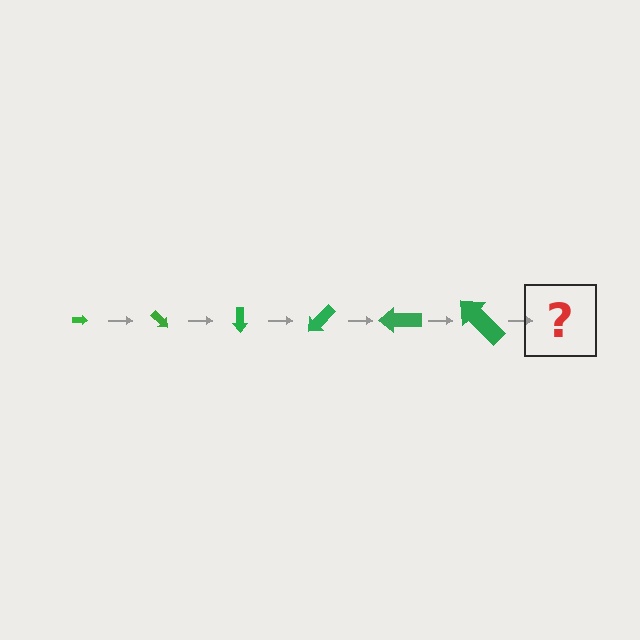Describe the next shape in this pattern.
It should be an arrow, larger than the previous one and rotated 270 degrees from the start.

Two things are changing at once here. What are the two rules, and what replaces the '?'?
The two rules are that the arrow grows larger each step and it rotates 45 degrees each step. The '?' should be an arrow, larger than the previous one and rotated 270 degrees from the start.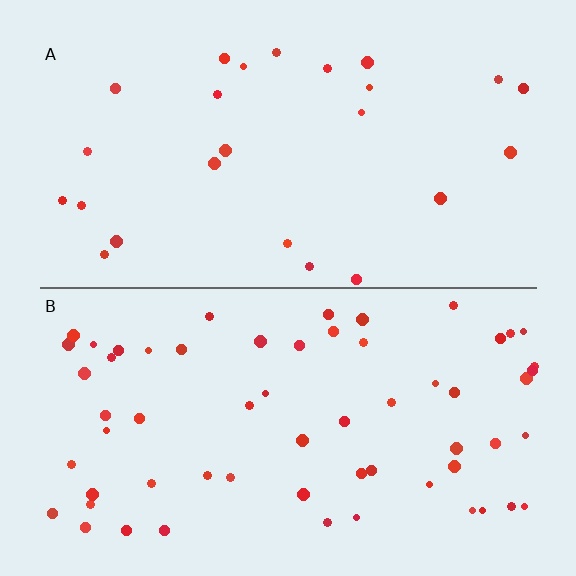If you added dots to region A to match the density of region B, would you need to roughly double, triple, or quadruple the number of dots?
Approximately double.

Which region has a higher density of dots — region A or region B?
B (the bottom).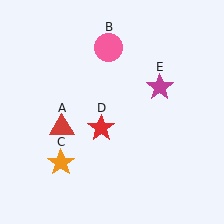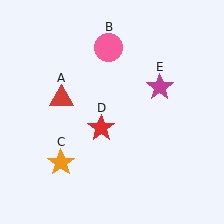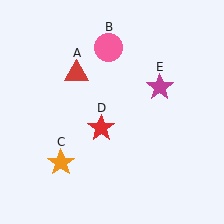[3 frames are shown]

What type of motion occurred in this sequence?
The red triangle (object A) rotated clockwise around the center of the scene.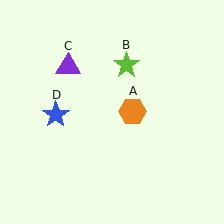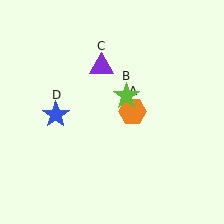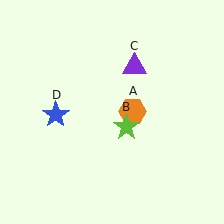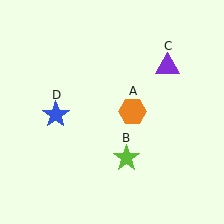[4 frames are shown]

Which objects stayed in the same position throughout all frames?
Orange hexagon (object A) and blue star (object D) remained stationary.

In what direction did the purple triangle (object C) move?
The purple triangle (object C) moved right.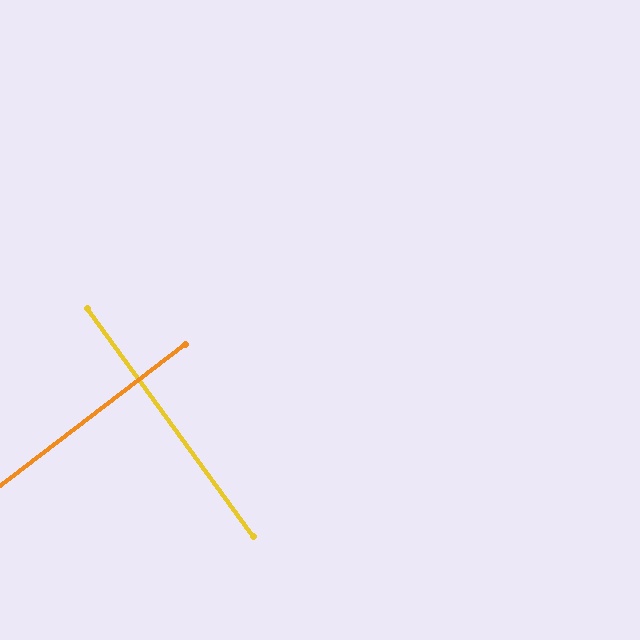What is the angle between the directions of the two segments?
Approximately 89 degrees.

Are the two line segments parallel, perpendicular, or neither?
Perpendicular — they meet at approximately 89°.